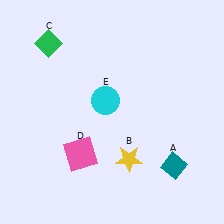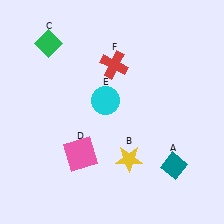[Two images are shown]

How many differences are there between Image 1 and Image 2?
There is 1 difference between the two images.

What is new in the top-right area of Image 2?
A red cross (F) was added in the top-right area of Image 2.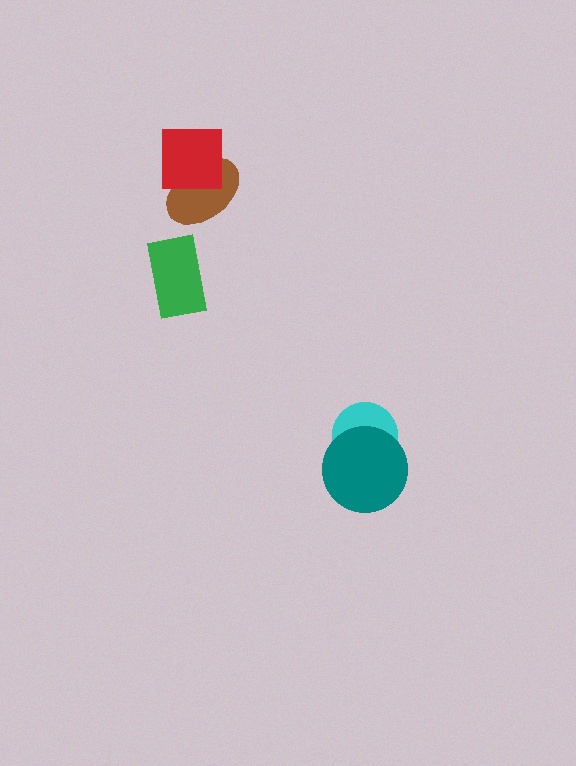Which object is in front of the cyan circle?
The teal circle is in front of the cyan circle.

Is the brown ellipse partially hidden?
Yes, it is partially covered by another shape.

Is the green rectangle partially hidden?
No, no other shape covers it.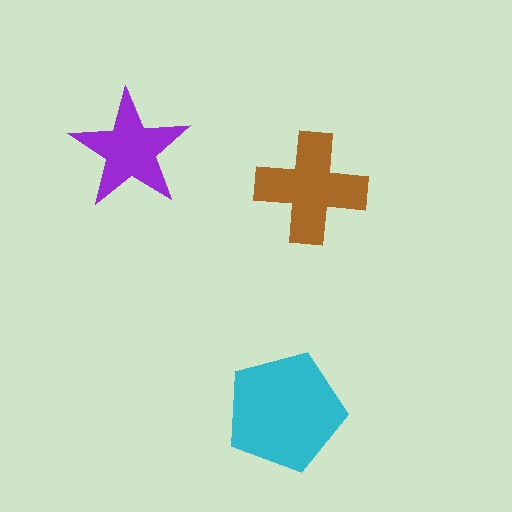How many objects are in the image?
There are 3 objects in the image.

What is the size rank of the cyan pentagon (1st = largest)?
1st.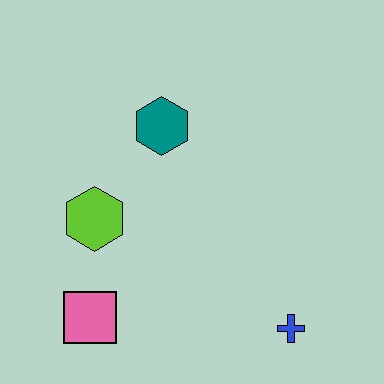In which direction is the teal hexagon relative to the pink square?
The teal hexagon is above the pink square.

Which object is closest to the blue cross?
The pink square is closest to the blue cross.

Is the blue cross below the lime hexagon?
Yes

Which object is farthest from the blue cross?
The teal hexagon is farthest from the blue cross.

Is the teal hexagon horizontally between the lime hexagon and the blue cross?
Yes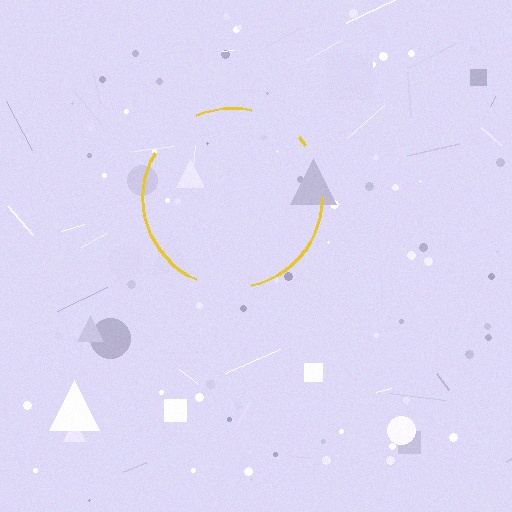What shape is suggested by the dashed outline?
The dashed outline suggests a circle.